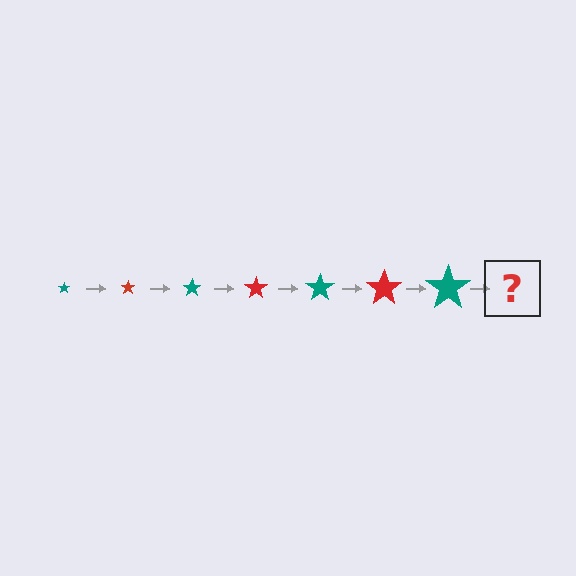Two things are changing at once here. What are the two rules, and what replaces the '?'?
The two rules are that the star grows larger each step and the color cycles through teal and red. The '?' should be a red star, larger than the previous one.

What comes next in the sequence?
The next element should be a red star, larger than the previous one.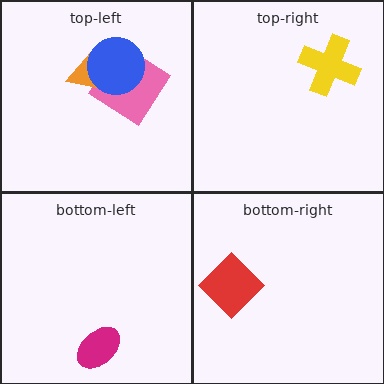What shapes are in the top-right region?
The yellow cross.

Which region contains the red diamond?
The bottom-right region.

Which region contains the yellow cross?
The top-right region.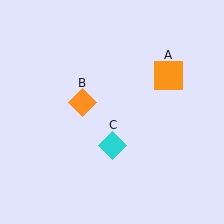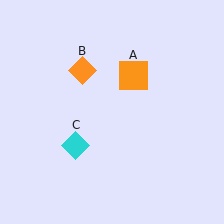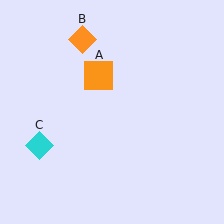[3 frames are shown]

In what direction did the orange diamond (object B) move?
The orange diamond (object B) moved up.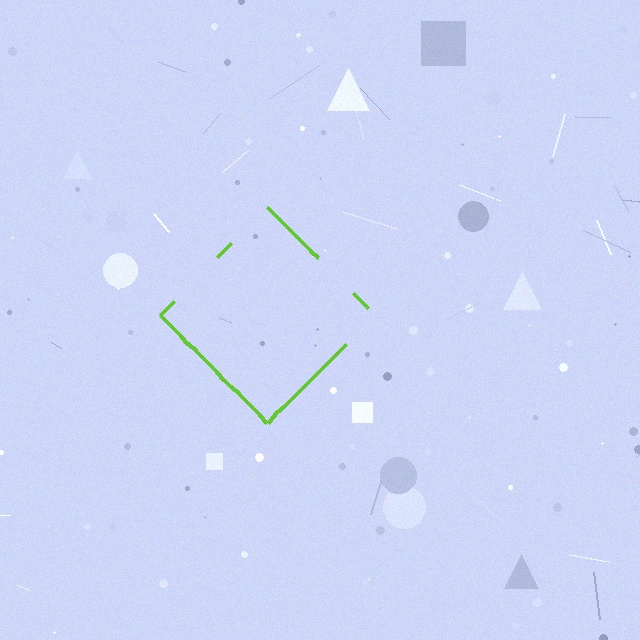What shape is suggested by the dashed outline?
The dashed outline suggests a diamond.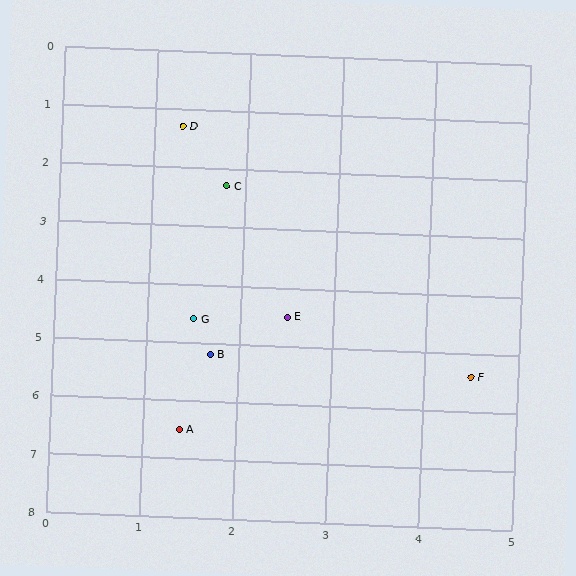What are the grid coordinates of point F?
Point F is at approximately (4.5, 5.4).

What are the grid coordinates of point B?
Point B is at approximately (1.7, 5.2).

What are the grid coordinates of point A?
Point A is at approximately (1.4, 6.5).